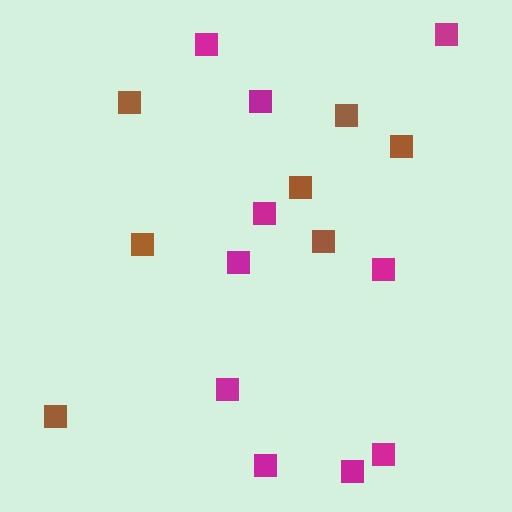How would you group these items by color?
There are 2 groups: one group of magenta squares (10) and one group of brown squares (7).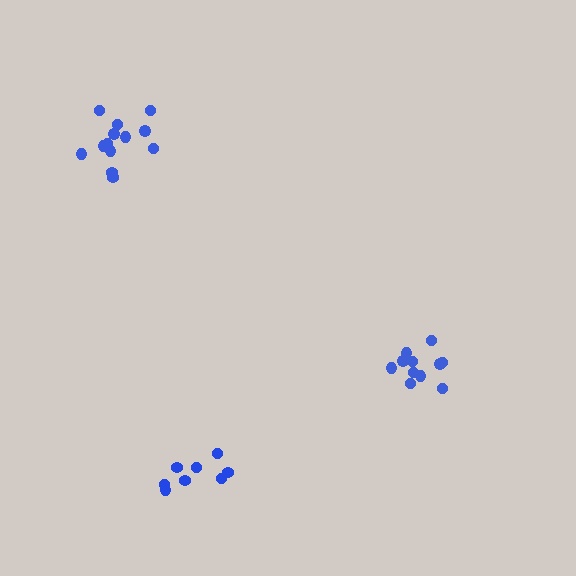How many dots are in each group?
Group 1: 13 dots, Group 2: 11 dots, Group 3: 8 dots (32 total).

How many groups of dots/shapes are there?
There are 3 groups.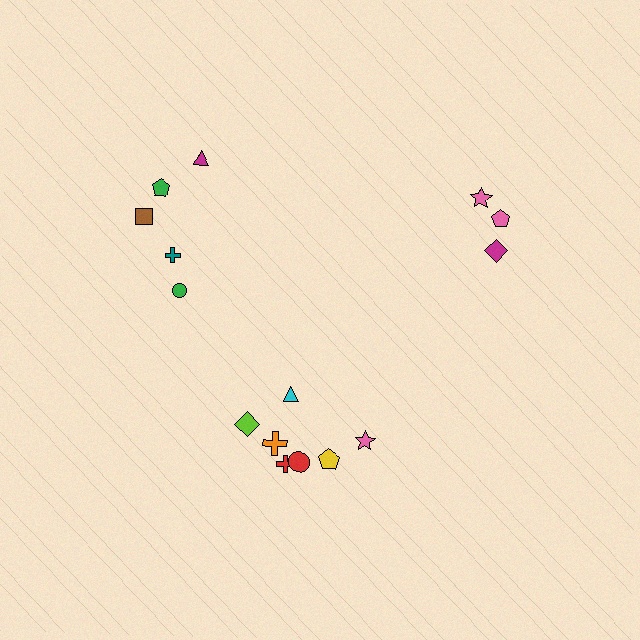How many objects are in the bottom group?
There are 7 objects.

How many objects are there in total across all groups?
There are 15 objects.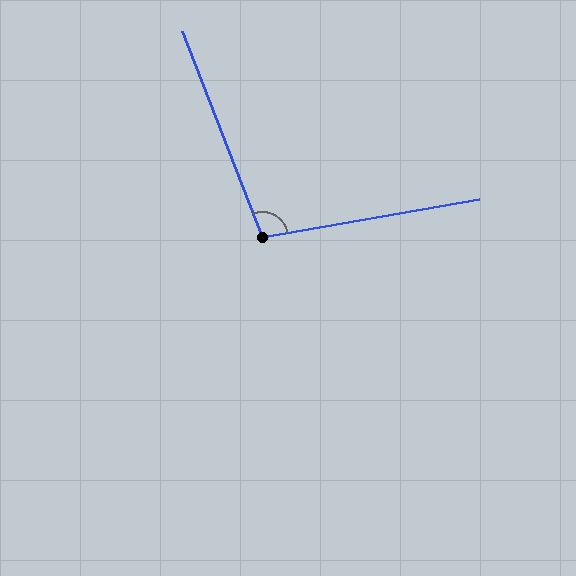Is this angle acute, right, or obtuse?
It is obtuse.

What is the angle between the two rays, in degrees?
Approximately 101 degrees.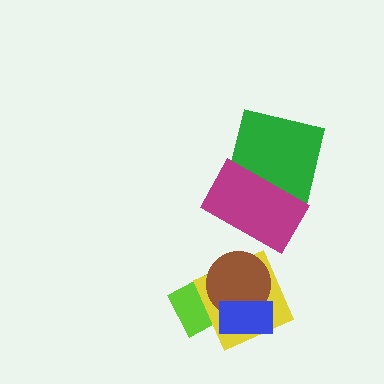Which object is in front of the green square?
The magenta rectangle is in front of the green square.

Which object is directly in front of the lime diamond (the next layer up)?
The yellow square is directly in front of the lime diamond.